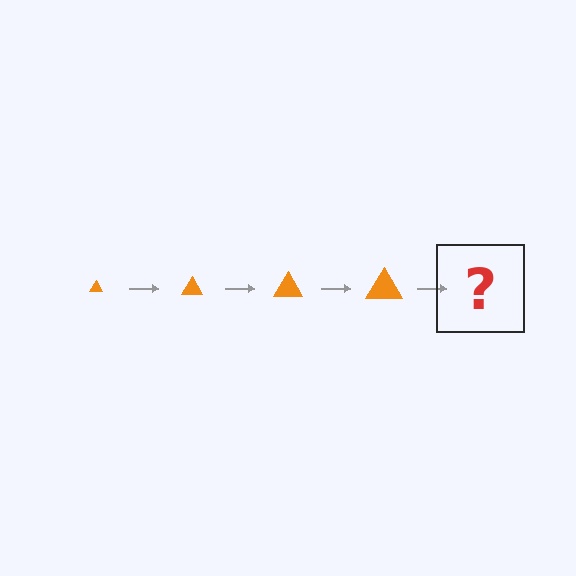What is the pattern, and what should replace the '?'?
The pattern is that the triangle gets progressively larger each step. The '?' should be an orange triangle, larger than the previous one.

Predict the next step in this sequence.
The next step is an orange triangle, larger than the previous one.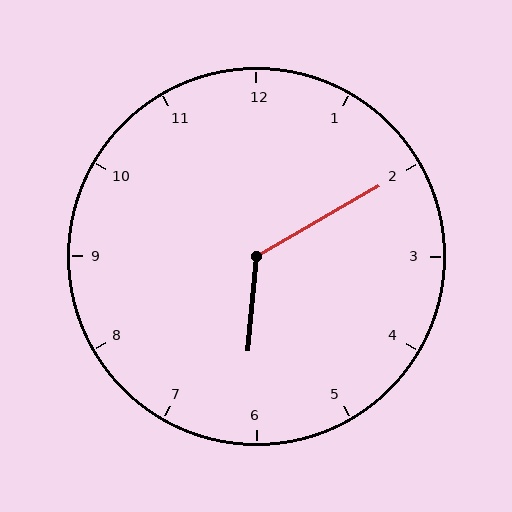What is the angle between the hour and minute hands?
Approximately 125 degrees.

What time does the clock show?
6:10.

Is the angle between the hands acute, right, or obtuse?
It is obtuse.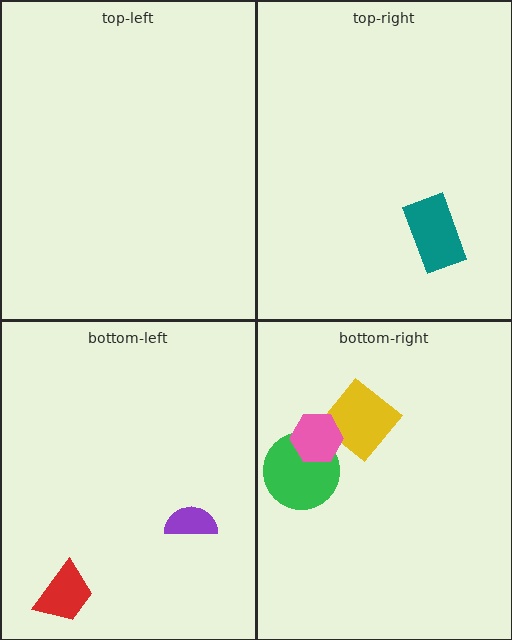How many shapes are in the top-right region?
1.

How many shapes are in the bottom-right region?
3.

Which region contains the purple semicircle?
The bottom-left region.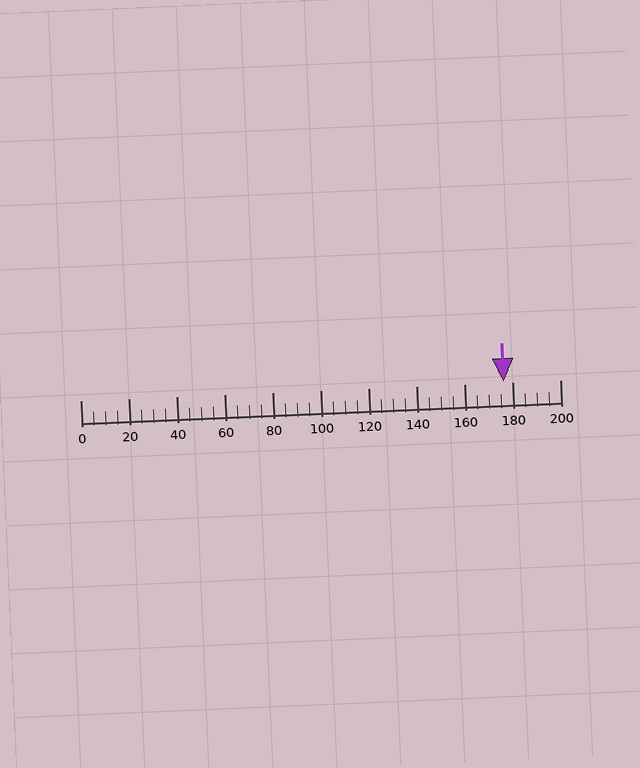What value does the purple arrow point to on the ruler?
The purple arrow points to approximately 176.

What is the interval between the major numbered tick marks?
The major tick marks are spaced 20 units apart.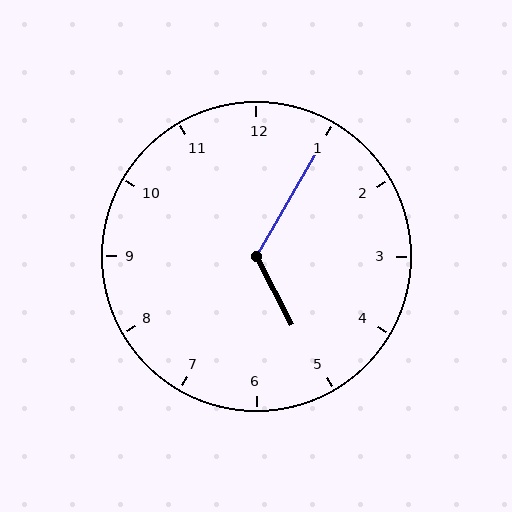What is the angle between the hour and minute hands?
Approximately 122 degrees.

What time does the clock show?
5:05.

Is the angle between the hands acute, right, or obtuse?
It is obtuse.